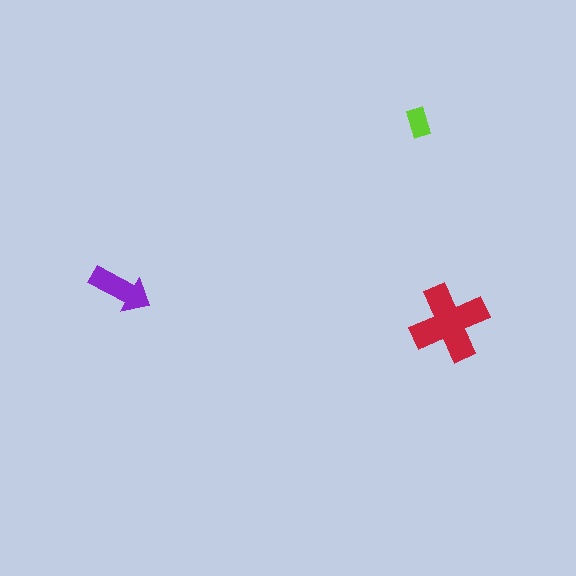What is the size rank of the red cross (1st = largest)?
1st.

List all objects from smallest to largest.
The lime rectangle, the purple arrow, the red cross.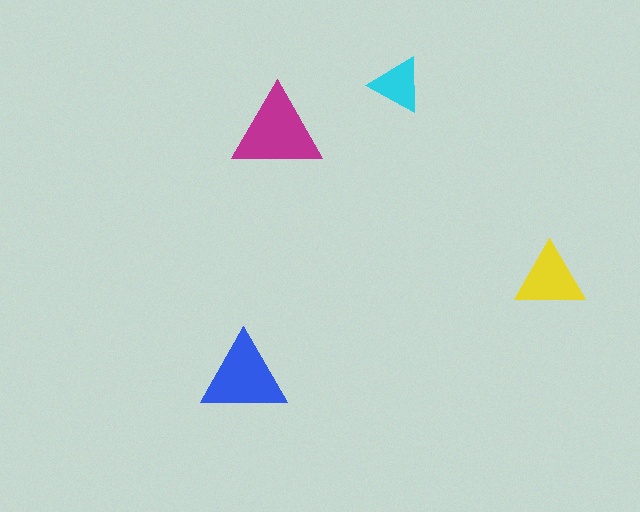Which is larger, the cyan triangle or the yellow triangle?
The yellow one.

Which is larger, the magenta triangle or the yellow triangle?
The magenta one.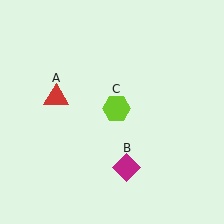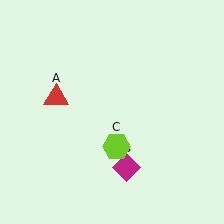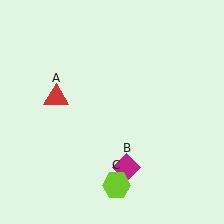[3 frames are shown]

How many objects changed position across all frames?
1 object changed position: lime hexagon (object C).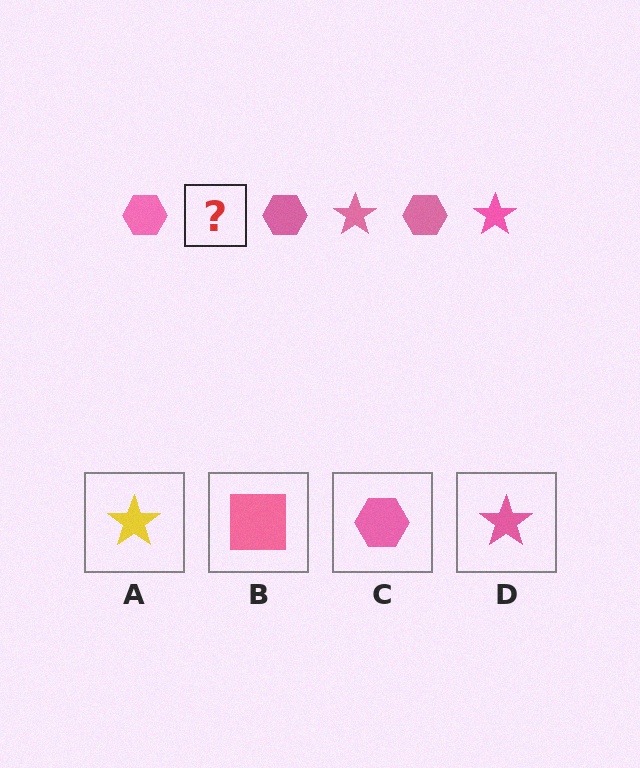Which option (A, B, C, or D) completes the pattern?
D.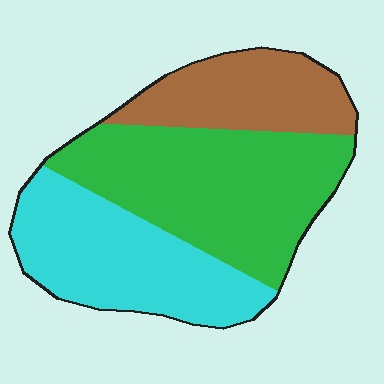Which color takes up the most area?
Green, at roughly 45%.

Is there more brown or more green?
Green.